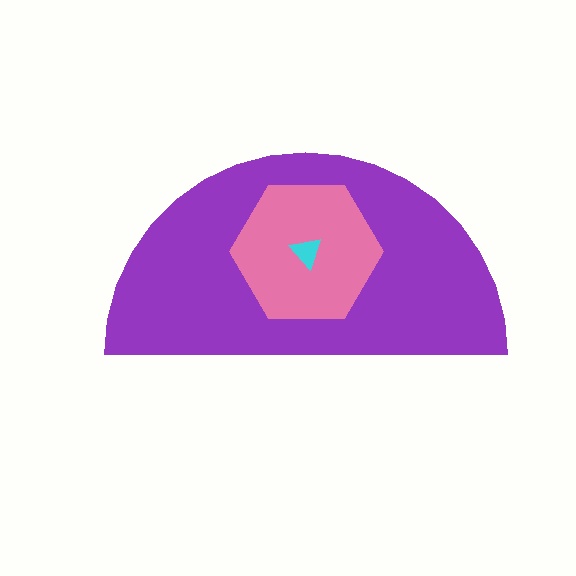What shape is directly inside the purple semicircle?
The pink hexagon.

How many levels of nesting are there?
3.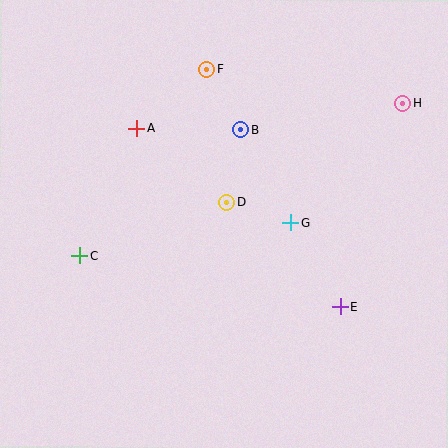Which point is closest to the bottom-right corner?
Point E is closest to the bottom-right corner.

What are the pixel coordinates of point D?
Point D is at (227, 202).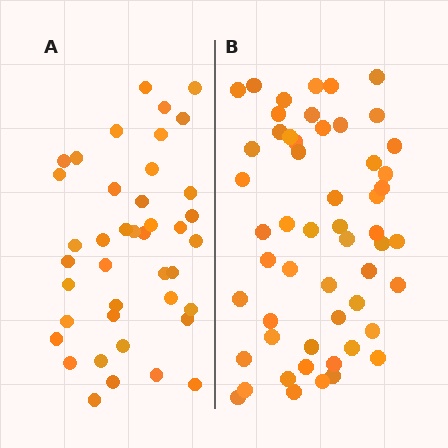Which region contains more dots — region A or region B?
Region B (the right region) has more dots.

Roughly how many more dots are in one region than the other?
Region B has approximately 15 more dots than region A.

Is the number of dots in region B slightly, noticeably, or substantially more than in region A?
Region B has noticeably more, but not dramatically so. The ratio is roughly 1.3 to 1.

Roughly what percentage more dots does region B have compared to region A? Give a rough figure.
About 30% more.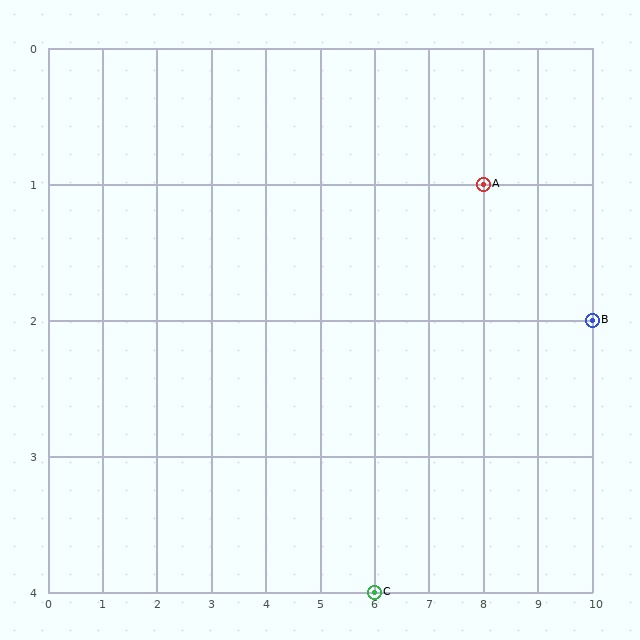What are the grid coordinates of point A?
Point A is at grid coordinates (8, 1).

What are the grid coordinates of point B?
Point B is at grid coordinates (10, 2).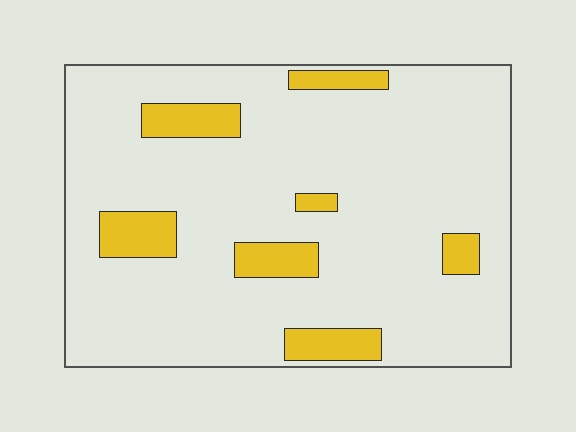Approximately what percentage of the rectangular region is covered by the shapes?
Approximately 15%.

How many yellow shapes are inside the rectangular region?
7.